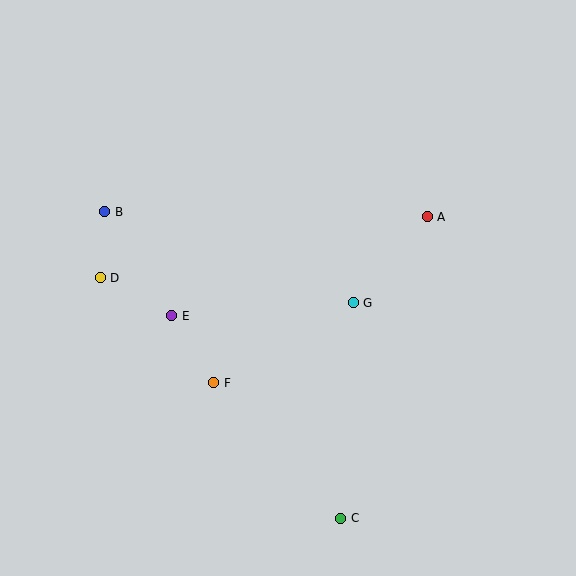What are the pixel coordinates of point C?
Point C is at (341, 518).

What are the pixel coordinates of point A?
Point A is at (427, 217).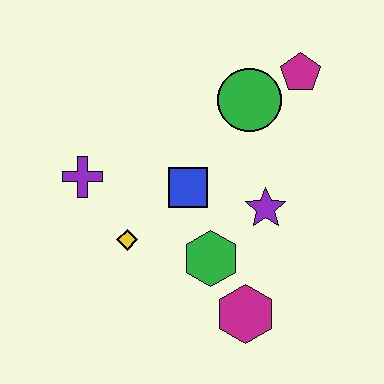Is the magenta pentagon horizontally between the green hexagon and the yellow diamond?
No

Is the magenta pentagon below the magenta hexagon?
No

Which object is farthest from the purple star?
The purple cross is farthest from the purple star.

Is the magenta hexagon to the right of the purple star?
No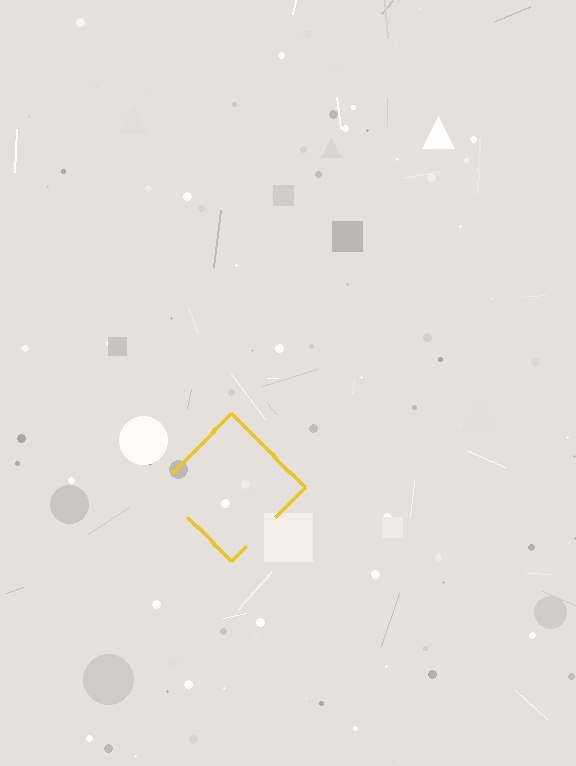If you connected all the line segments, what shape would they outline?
They would outline a diamond.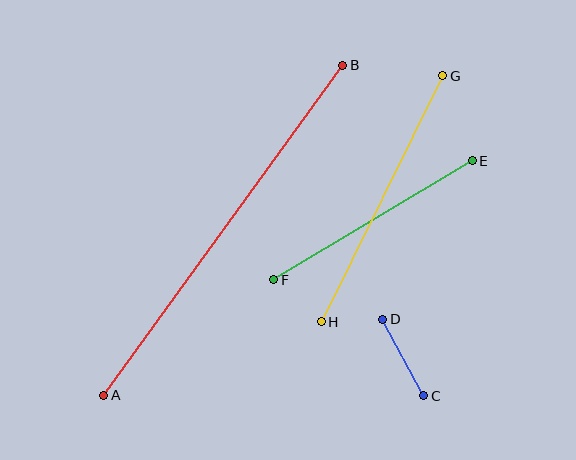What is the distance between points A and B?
The distance is approximately 408 pixels.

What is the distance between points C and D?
The distance is approximately 87 pixels.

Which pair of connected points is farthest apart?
Points A and B are farthest apart.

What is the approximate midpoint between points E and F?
The midpoint is at approximately (373, 220) pixels.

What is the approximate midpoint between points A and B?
The midpoint is at approximately (223, 230) pixels.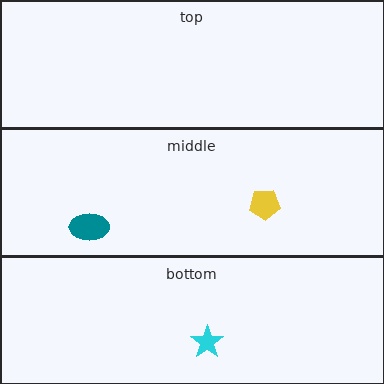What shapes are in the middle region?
The yellow pentagon, the teal ellipse.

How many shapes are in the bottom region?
1.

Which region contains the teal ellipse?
The middle region.